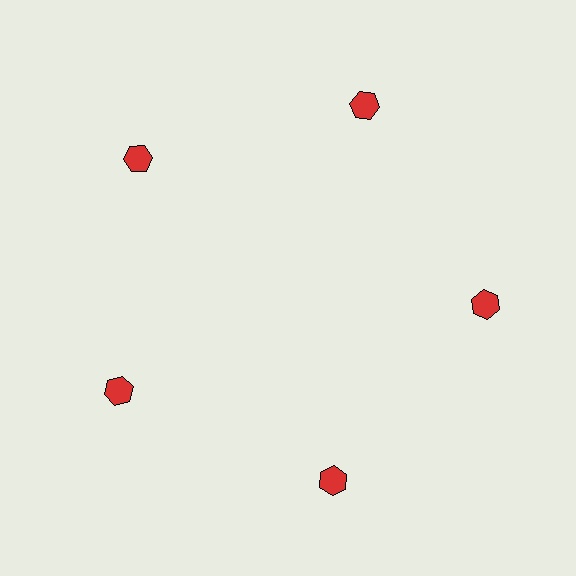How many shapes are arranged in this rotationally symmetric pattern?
There are 5 shapes, arranged in 5 groups of 1.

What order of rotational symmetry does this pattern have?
This pattern has 5-fold rotational symmetry.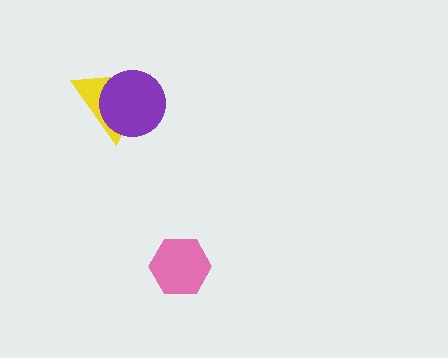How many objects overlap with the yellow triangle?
1 object overlaps with the yellow triangle.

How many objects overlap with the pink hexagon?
0 objects overlap with the pink hexagon.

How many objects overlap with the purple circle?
1 object overlaps with the purple circle.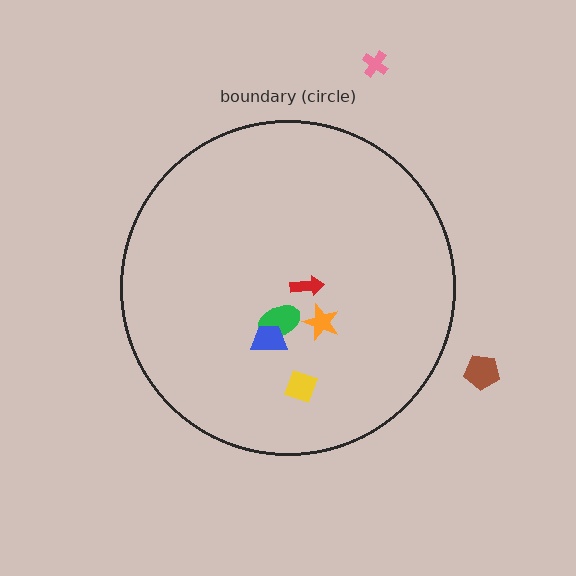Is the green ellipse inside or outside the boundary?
Inside.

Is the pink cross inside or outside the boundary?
Outside.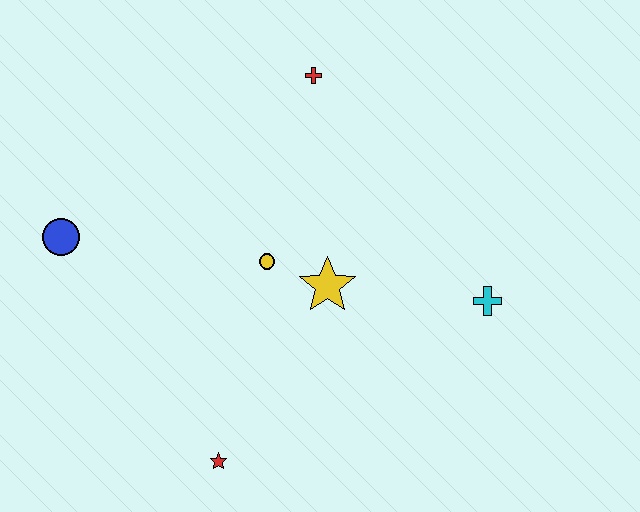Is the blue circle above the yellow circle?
Yes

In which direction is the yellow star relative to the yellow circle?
The yellow star is to the right of the yellow circle.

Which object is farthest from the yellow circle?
The cyan cross is farthest from the yellow circle.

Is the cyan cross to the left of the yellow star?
No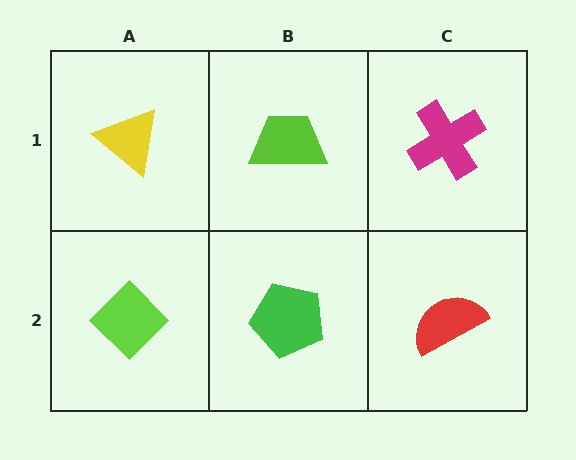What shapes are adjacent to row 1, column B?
A green pentagon (row 2, column B), a yellow triangle (row 1, column A), a magenta cross (row 1, column C).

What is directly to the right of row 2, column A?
A green pentagon.